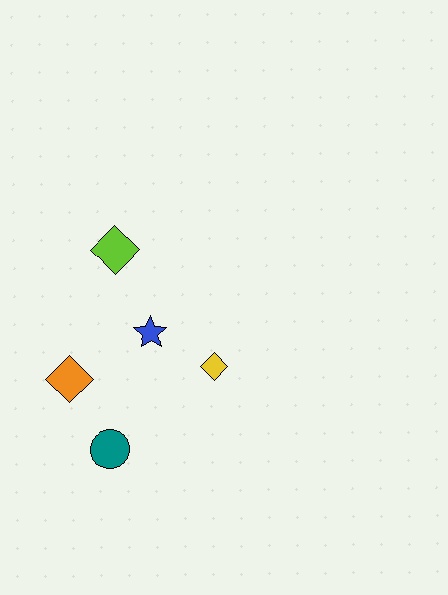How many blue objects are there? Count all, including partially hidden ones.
There is 1 blue object.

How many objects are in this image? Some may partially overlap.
There are 5 objects.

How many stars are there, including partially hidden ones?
There is 1 star.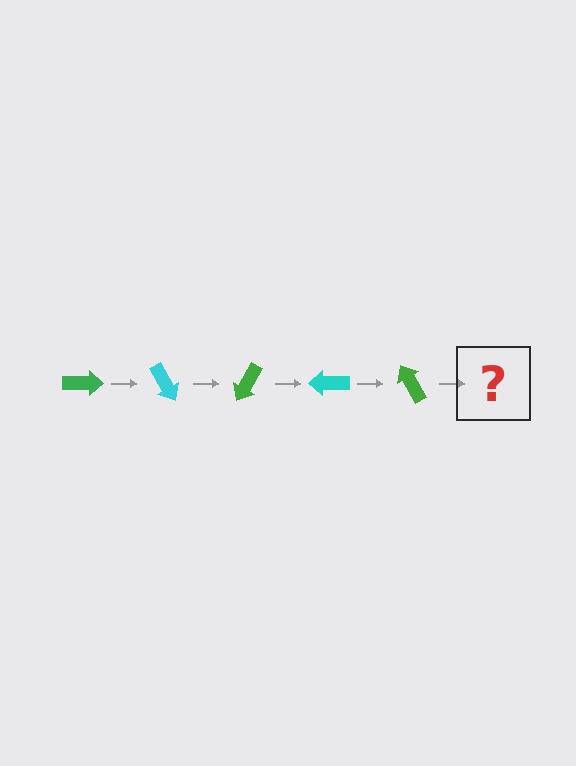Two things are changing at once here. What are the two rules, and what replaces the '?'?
The two rules are that it rotates 60 degrees each step and the color cycles through green and cyan. The '?' should be a cyan arrow, rotated 300 degrees from the start.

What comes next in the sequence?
The next element should be a cyan arrow, rotated 300 degrees from the start.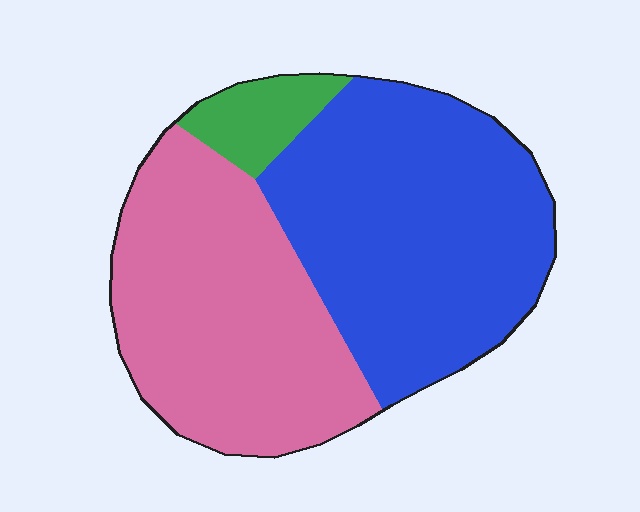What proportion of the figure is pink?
Pink covers roughly 45% of the figure.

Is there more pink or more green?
Pink.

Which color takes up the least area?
Green, at roughly 5%.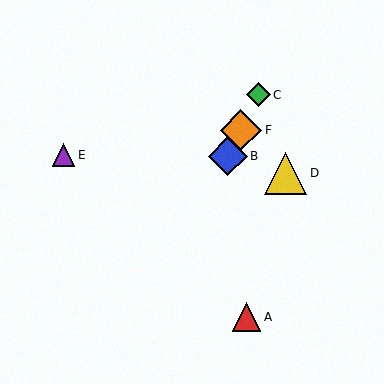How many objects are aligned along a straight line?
3 objects (B, C, F) are aligned along a straight line.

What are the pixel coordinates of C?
Object C is at (258, 95).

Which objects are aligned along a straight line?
Objects B, C, F are aligned along a straight line.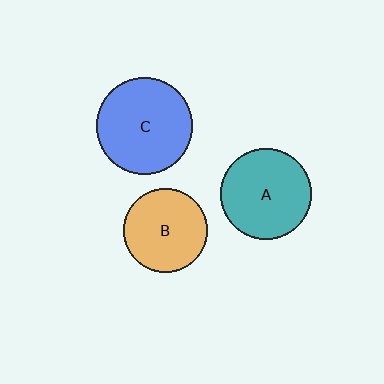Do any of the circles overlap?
No, none of the circles overlap.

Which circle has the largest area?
Circle C (blue).